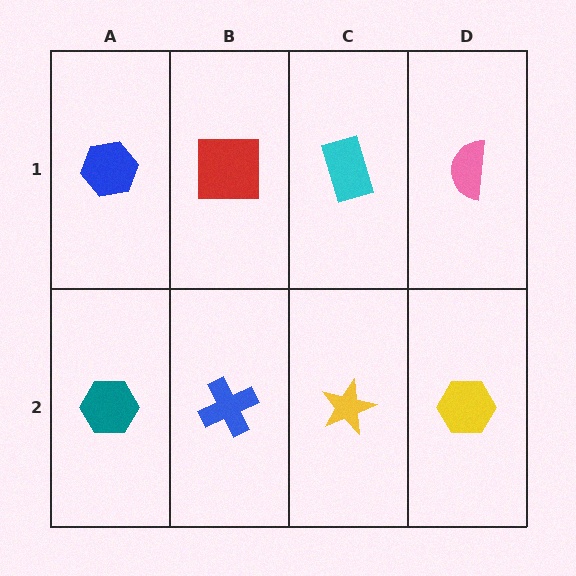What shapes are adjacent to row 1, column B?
A blue cross (row 2, column B), a blue hexagon (row 1, column A), a cyan rectangle (row 1, column C).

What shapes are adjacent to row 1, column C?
A yellow star (row 2, column C), a red square (row 1, column B), a pink semicircle (row 1, column D).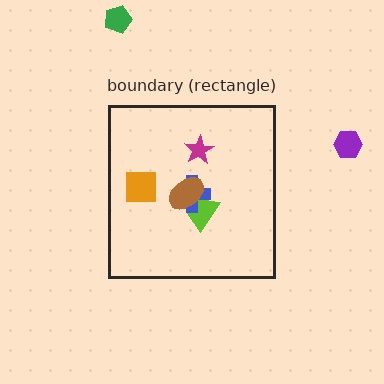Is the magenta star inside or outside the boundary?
Inside.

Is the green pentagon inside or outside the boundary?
Outside.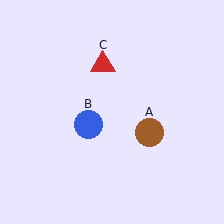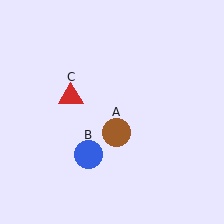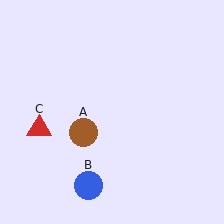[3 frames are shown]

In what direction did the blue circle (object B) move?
The blue circle (object B) moved down.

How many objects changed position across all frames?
3 objects changed position: brown circle (object A), blue circle (object B), red triangle (object C).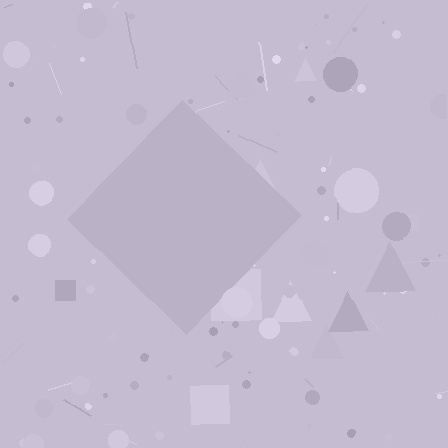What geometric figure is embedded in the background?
A diamond is embedded in the background.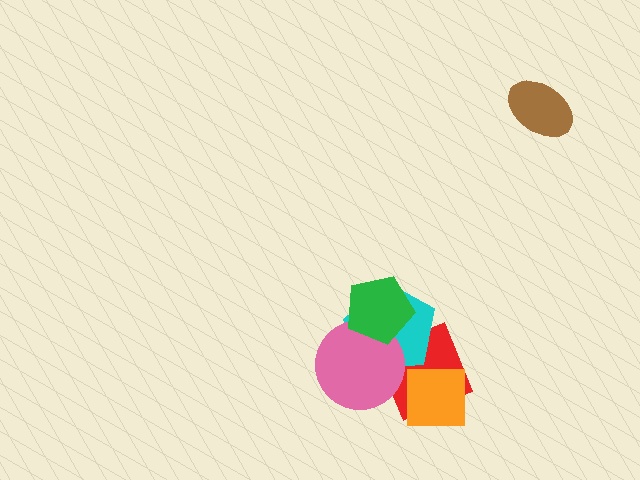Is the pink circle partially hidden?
Yes, it is partially covered by another shape.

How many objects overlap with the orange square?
1 object overlaps with the orange square.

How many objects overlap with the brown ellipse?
0 objects overlap with the brown ellipse.